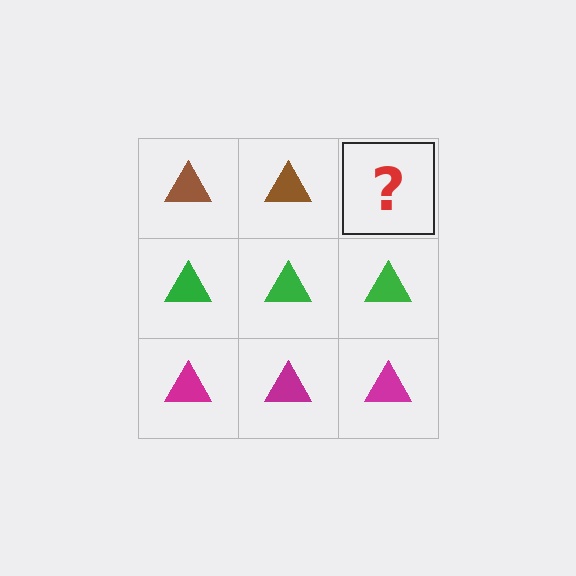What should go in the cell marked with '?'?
The missing cell should contain a brown triangle.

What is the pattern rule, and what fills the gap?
The rule is that each row has a consistent color. The gap should be filled with a brown triangle.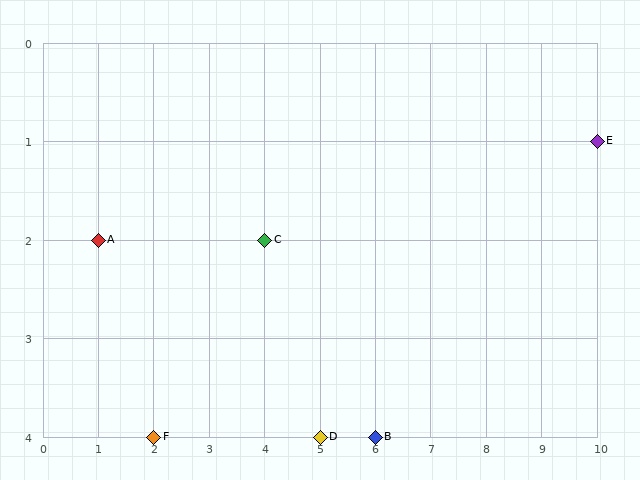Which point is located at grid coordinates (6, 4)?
Point B is at (6, 4).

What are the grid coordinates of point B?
Point B is at grid coordinates (6, 4).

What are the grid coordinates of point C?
Point C is at grid coordinates (4, 2).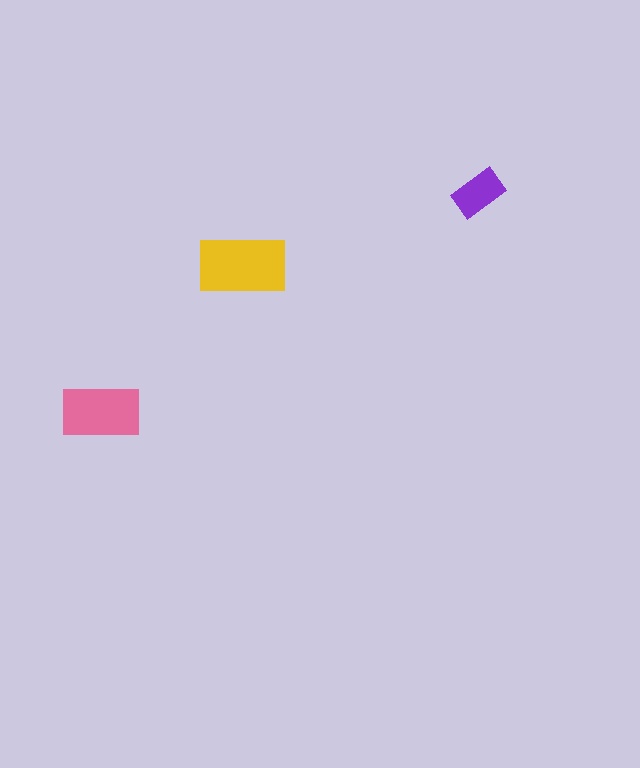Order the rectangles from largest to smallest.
the yellow one, the pink one, the purple one.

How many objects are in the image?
There are 3 objects in the image.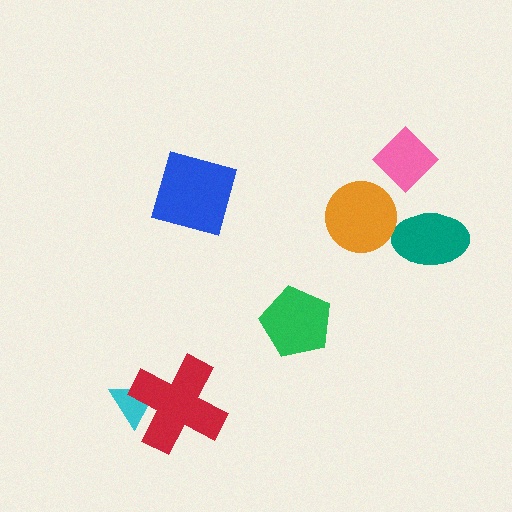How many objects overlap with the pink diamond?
0 objects overlap with the pink diamond.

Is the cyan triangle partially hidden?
Yes, it is partially covered by another shape.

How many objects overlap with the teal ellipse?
0 objects overlap with the teal ellipse.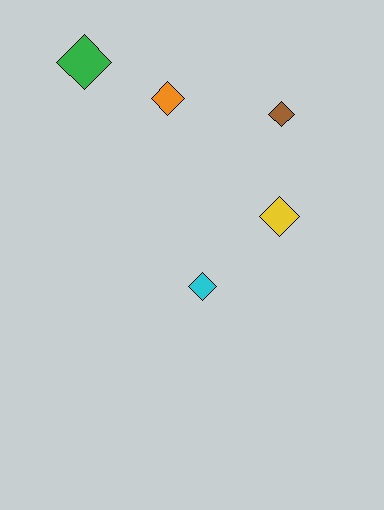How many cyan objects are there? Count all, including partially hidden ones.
There is 1 cyan object.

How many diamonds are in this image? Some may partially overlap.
There are 5 diamonds.